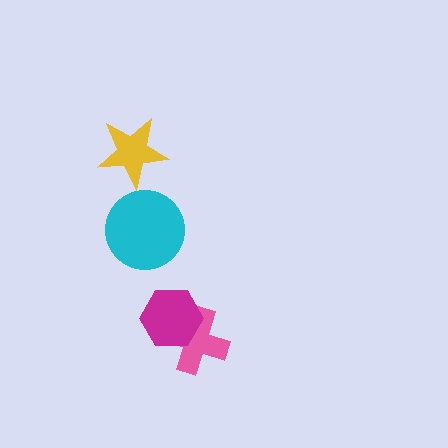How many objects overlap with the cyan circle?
0 objects overlap with the cyan circle.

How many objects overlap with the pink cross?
1 object overlaps with the pink cross.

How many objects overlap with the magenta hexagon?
1 object overlaps with the magenta hexagon.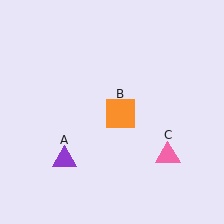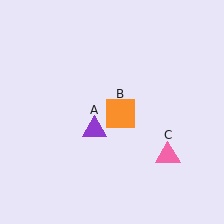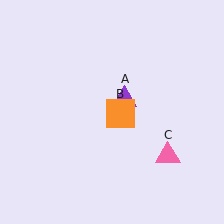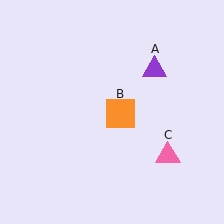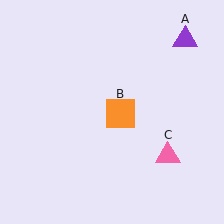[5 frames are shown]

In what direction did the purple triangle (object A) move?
The purple triangle (object A) moved up and to the right.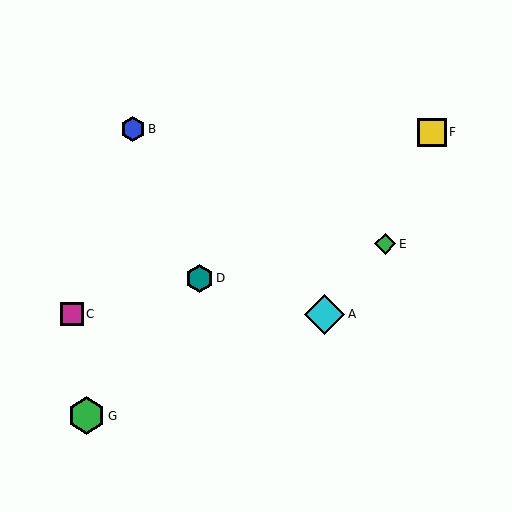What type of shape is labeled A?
Shape A is a cyan diamond.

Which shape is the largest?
The cyan diamond (labeled A) is the largest.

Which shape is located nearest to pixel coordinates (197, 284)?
The teal hexagon (labeled D) at (199, 278) is nearest to that location.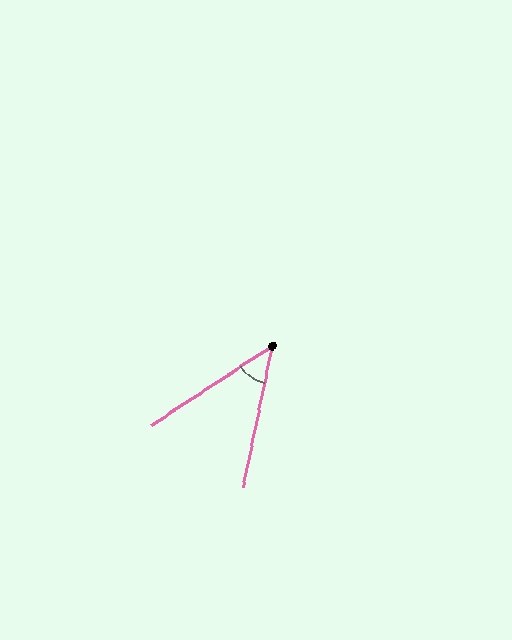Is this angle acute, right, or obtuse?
It is acute.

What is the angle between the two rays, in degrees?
Approximately 45 degrees.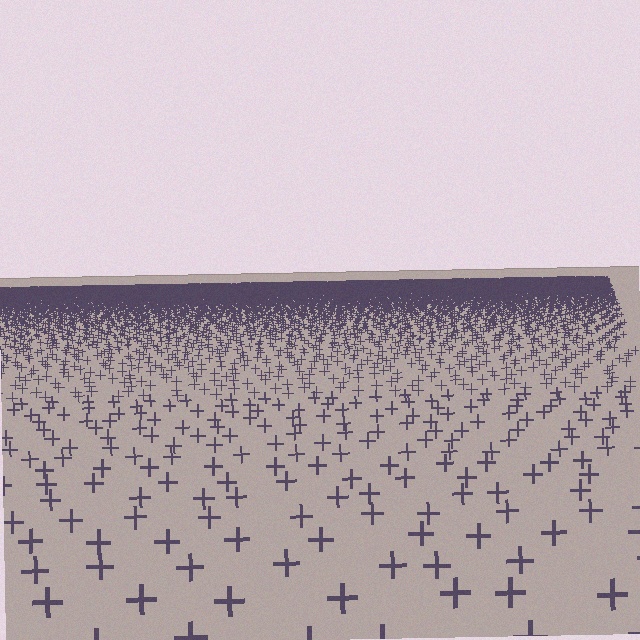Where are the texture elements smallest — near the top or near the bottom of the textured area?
Near the top.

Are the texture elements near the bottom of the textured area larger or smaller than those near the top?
Larger. Near the bottom, elements are closer to the viewer and appear at a bigger on-screen size.